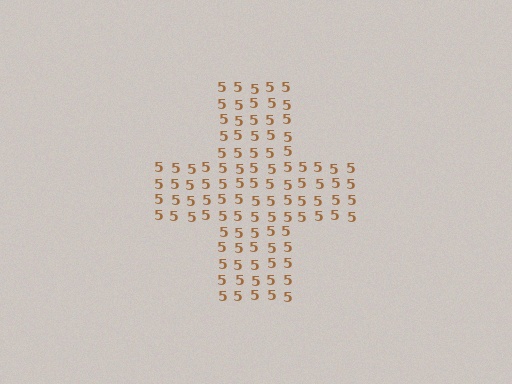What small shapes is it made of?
It is made of small digit 5's.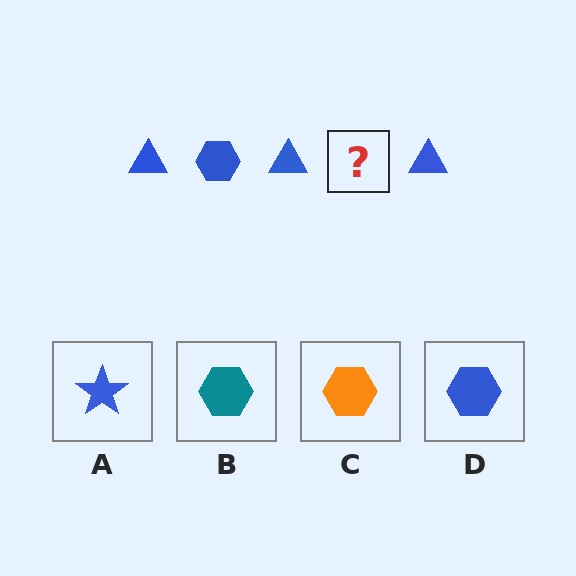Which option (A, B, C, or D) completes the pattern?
D.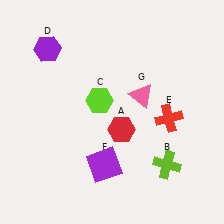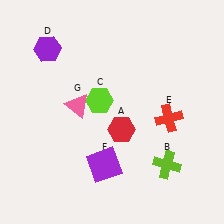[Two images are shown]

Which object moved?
The pink triangle (G) moved left.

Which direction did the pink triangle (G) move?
The pink triangle (G) moved left.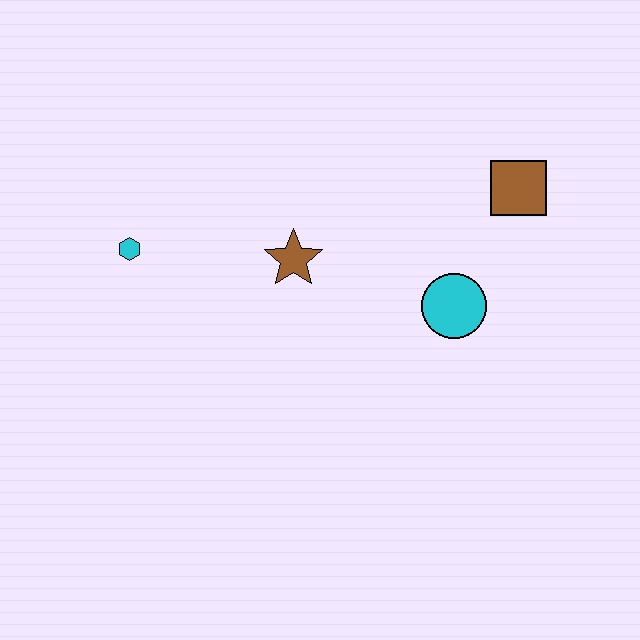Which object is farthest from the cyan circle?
The cyan hexagon is farthest from the cyan circle.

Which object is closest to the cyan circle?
The brown square is closest to the cyan circle.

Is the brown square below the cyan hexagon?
No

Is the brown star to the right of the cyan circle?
No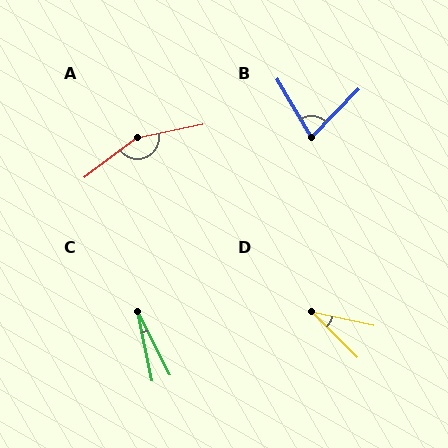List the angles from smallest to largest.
C (16°), D (33°), B (75°), A (154°).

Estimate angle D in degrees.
Approximately 33 degrees.